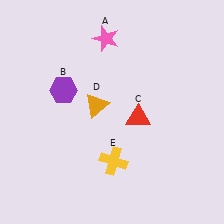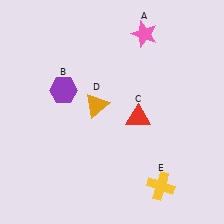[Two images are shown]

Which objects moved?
The objects that moved are: the pink star (A), the yellow cross (E).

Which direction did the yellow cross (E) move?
The yellow cross (E) moved right.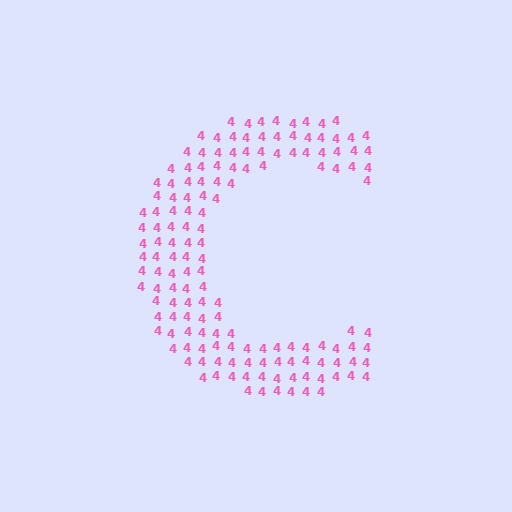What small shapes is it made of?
It is made of small digit 4's.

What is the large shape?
The large shape is the letter C.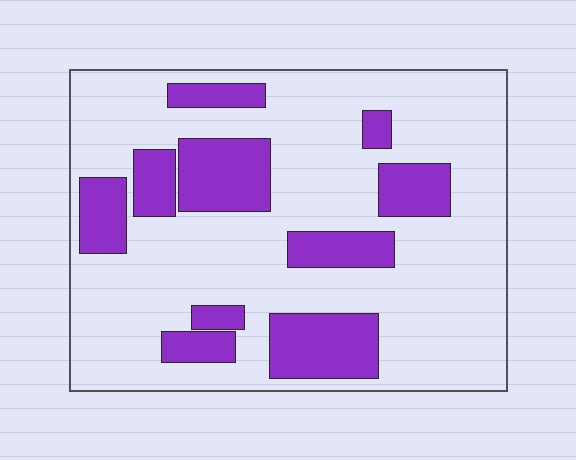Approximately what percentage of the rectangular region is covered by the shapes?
Approximately 25%.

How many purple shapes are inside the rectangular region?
10.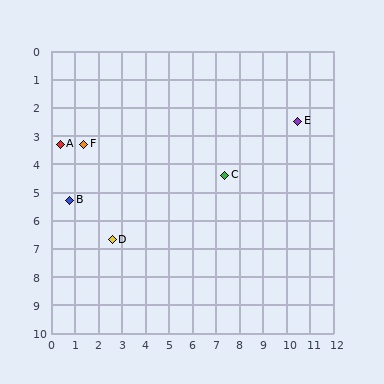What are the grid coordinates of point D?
Point D is at approximately (2.6, 6.7).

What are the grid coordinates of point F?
Point F is at approximately (1.4, 3.3).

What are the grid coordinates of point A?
Point A is at approximately (0.4, 3.3).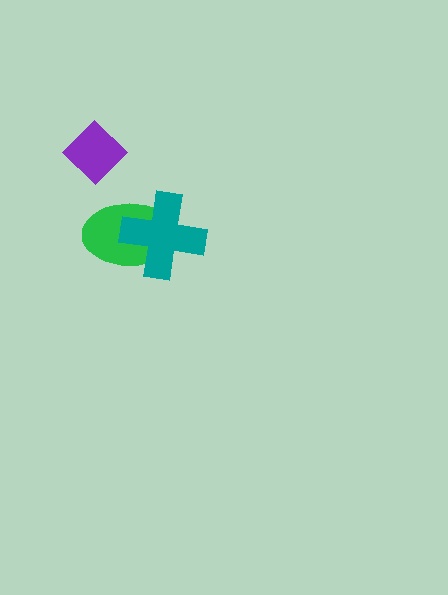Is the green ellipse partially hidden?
Yes, it is partially covered by another shape.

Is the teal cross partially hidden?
No, no other shape covers it.